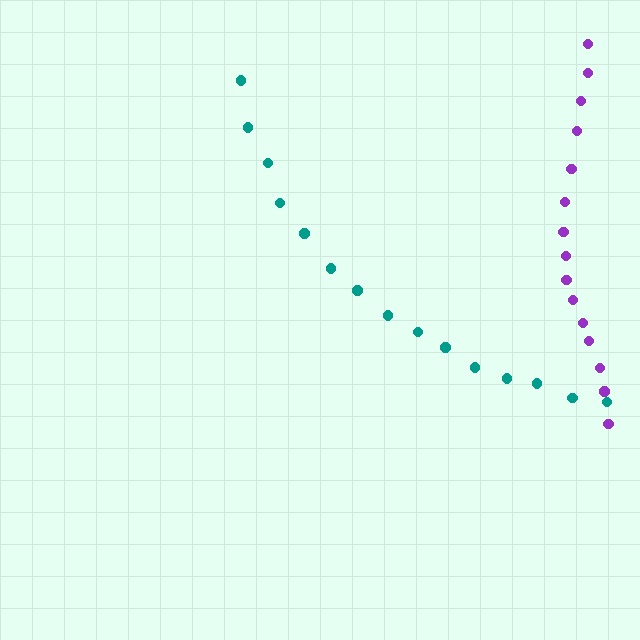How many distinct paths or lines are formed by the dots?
There are 2 distinct paths.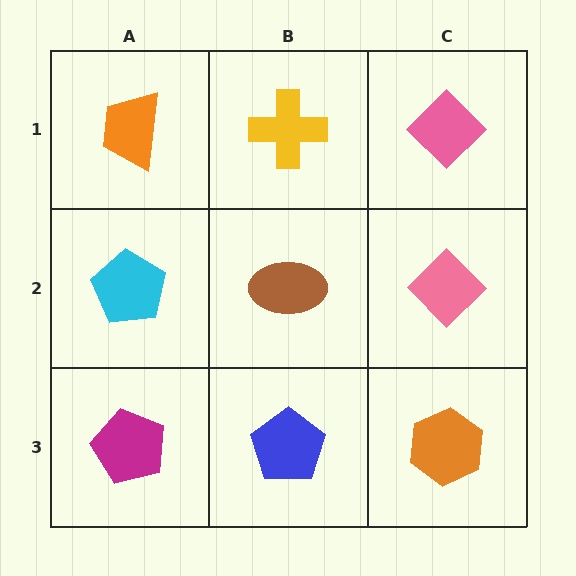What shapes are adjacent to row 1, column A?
A cyan pentagon (row 2, column A), a yellow cross (row 1, column B).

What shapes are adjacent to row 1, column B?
A brown ellipse (row 2, column B), an orange trapezoid (row 1, column A), a pink diamond (row 1, column C).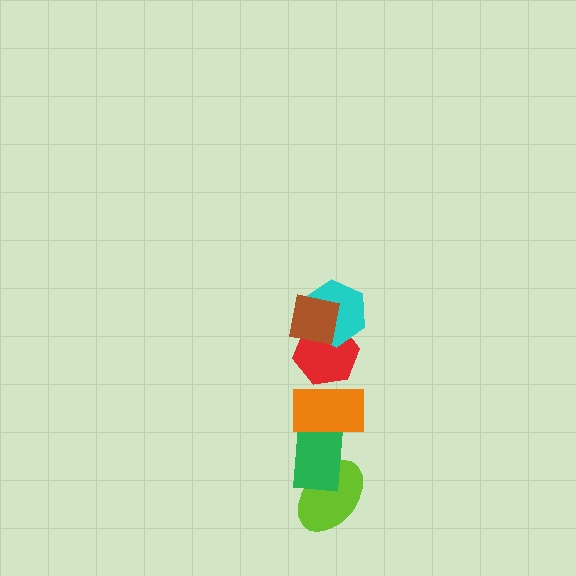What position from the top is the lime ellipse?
The lime ellipse is 6th from the top.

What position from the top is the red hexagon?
The red hexagon is 3rd from the top.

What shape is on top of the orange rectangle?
The red hexagon is on top of the orange rectangle.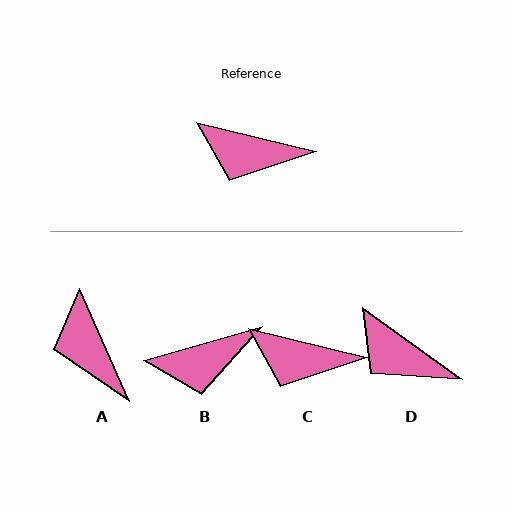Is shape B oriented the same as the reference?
No, it is off by about 30 degrees.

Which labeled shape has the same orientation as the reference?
C.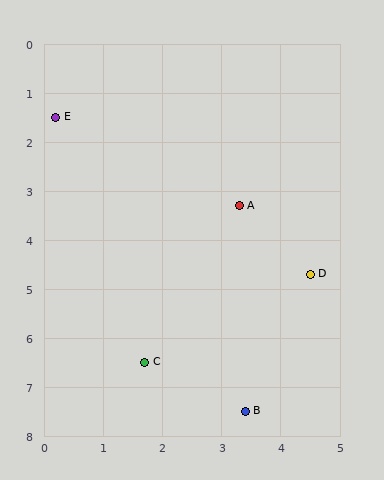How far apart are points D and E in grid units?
Points D and E are about 5.4 grid units apart.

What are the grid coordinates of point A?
Point A is at approximately (3.3, 3.3).